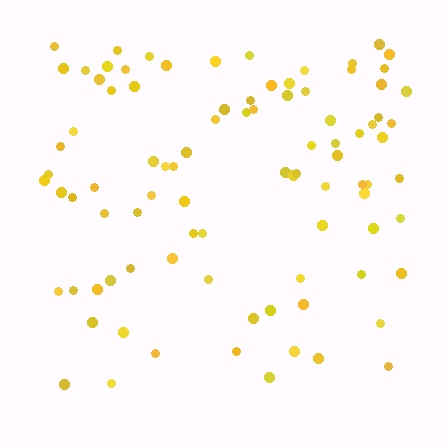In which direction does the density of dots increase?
From bottom to top, with the top side densest.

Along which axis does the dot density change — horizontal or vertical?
Vertical.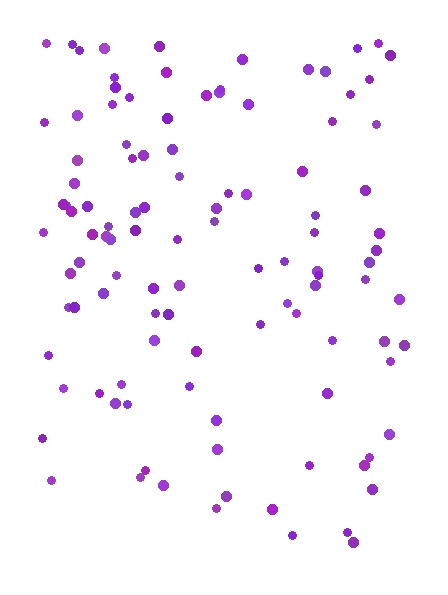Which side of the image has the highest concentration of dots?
The top.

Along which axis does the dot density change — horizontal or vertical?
Vertical.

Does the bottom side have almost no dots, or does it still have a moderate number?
Still a moderate number, just noticeably fewer than the top.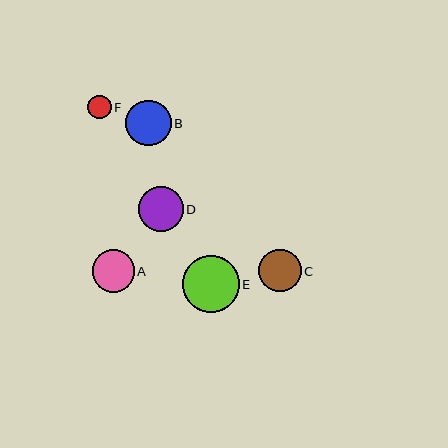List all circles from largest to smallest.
From largest to smallest: E, B, D, C, A, F.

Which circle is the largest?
Circle E is the largest with a size of approximately 57 pixels.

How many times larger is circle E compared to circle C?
Circle E is approximately 1.3 times the size of circle C.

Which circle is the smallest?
Circle F is the smallest with a size of approximately 23 pixels.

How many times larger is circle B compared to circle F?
Circle B is approximately 2.0 times the size of circle F.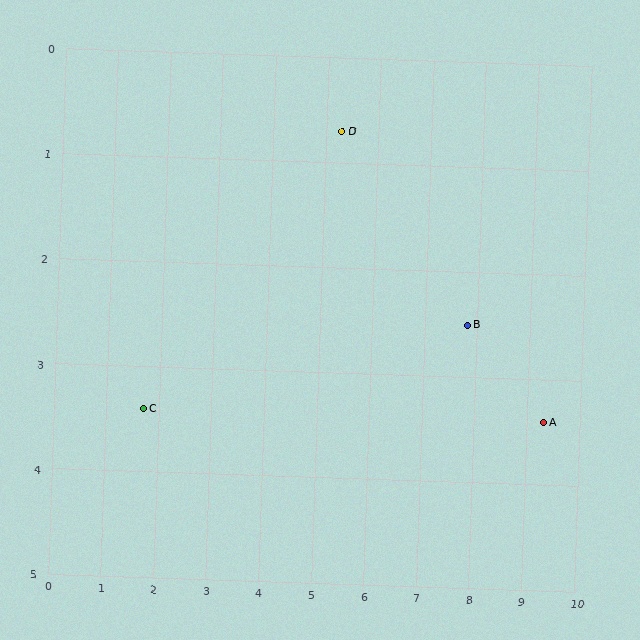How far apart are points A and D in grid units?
Points A and D are about 4.8 grid units apart.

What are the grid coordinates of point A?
Point A is at approximately (9.3, 3.4).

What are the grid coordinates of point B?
Point B is at approximately (7.8, 2.5).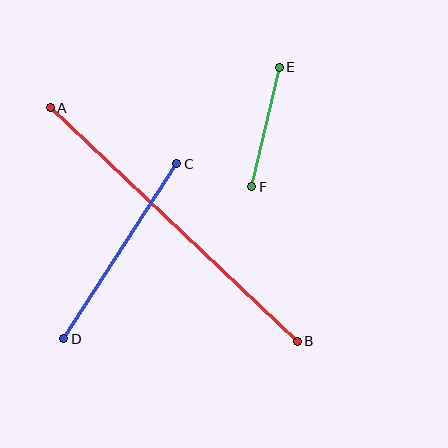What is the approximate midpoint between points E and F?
The midpoint is at approximately (266, 127) pixels.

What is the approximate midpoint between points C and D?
The midpoint is at approximately (120, 251) pixels.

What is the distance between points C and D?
The distance is approximately 209 pixels.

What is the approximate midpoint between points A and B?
The midpoint is at approximately (174, 224) pixels.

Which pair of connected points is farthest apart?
Points A and B are farthest apart.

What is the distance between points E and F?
The distance is approximately 123 pixels.